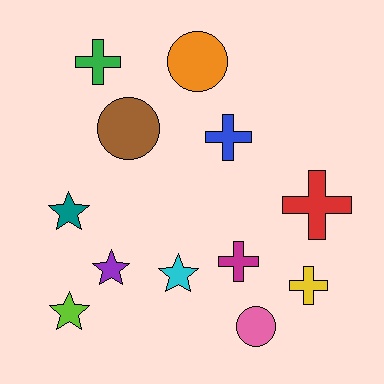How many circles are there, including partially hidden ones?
There are 3 circles.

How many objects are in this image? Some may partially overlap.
There are 12 objects.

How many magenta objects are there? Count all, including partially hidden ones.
There is 1 magenta object.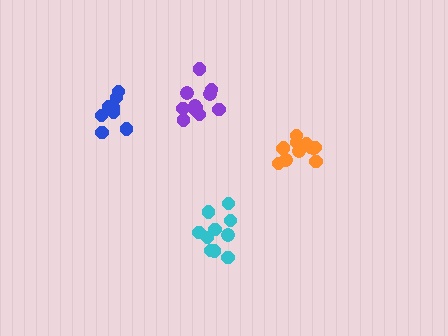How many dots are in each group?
Group 1: 14 dots, Group 2: 10 dots, Group 3: 8 dots, Group 4: 11 dots (43 total).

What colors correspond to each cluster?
The clusters are colored: orange, cyan, blue, purple.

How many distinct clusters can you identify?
There are 4 distinct clusters.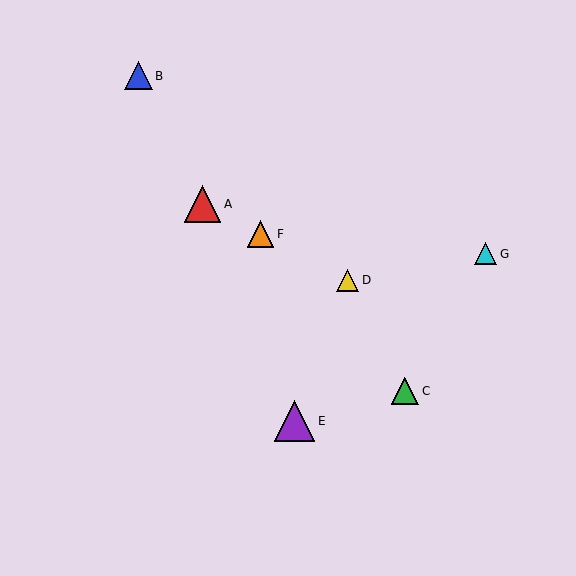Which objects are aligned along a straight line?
Objects A, D, F are aligned along a straight line.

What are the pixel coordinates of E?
Object E is at (294, 421).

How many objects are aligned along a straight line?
3 objects (A, D, F) are aligned along a straight line.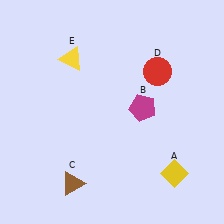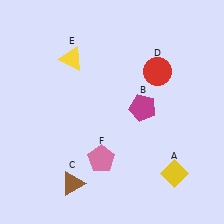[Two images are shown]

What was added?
A pink pentagon (F) was added in Image 2.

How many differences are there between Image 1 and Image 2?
There is 1 difference between the two images.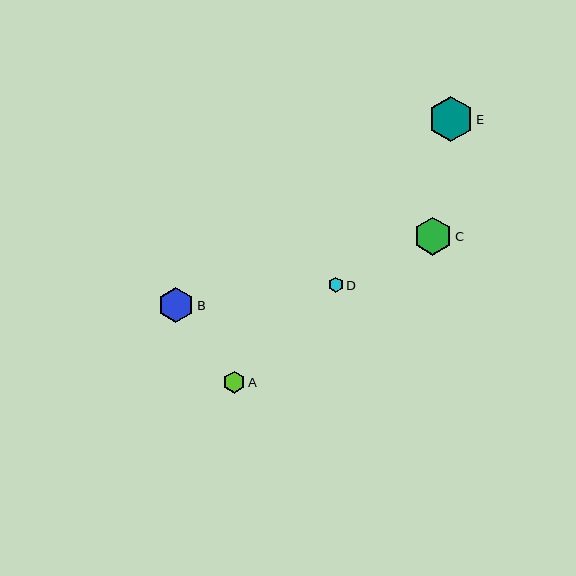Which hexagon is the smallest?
Hexagon D is the smallest with a size of approximately 15 pixels.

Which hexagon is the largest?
Hexagon E is the largest with a size of approximately 45 pixels.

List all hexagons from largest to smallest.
From largest to smallest: E, C, B, A, D.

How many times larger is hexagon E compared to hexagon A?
Hexagon E is approximately 2.0 times the size of hexagon A.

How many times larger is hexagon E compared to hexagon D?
Hexagon E is approximately 2.9 times the size of hexagon D.